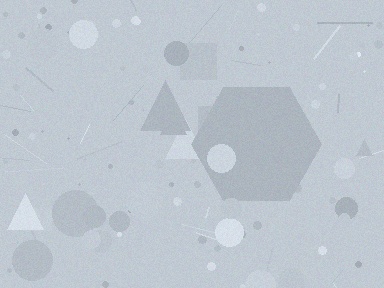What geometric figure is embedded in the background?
A hexagon is embedded in the background.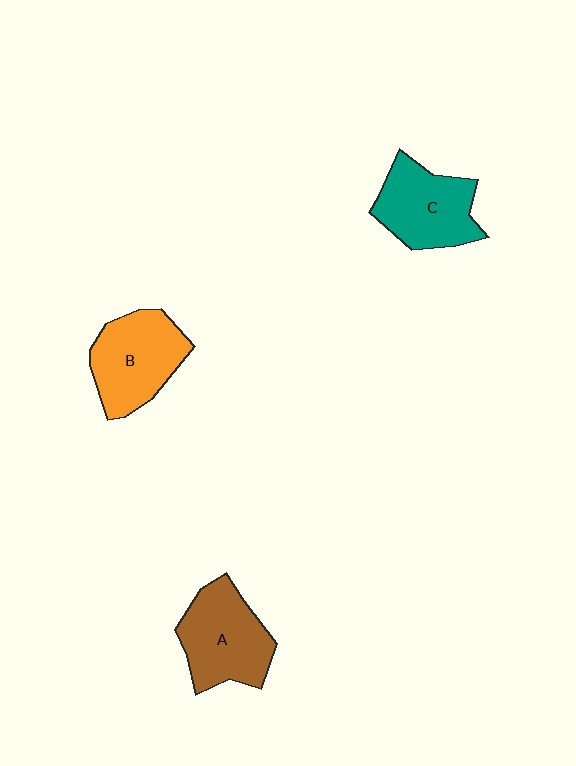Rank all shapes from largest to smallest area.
From largest to smallest: A (brown), B (orange), C (teal).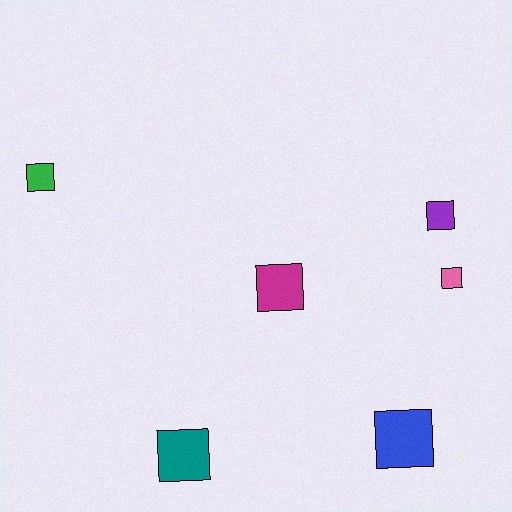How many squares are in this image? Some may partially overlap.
There are 6 squares.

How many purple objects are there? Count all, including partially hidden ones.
There is 1 purple object.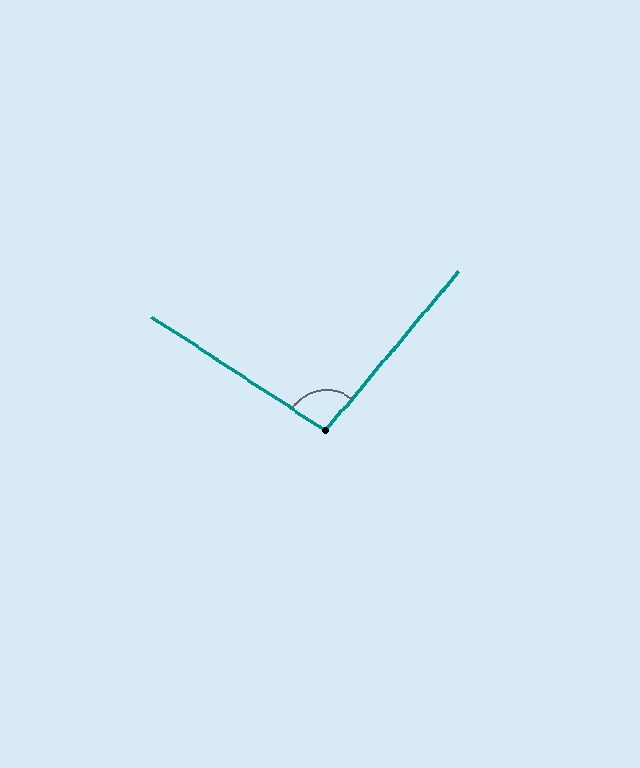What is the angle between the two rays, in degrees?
Approximately 97 degrees.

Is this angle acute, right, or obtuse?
It is obtuse.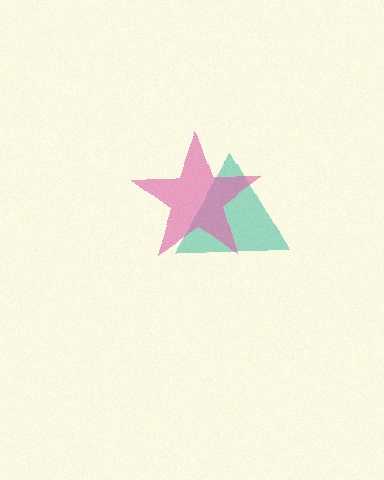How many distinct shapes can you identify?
There are 2 distinct shapes: a teal triangle, a pink star.